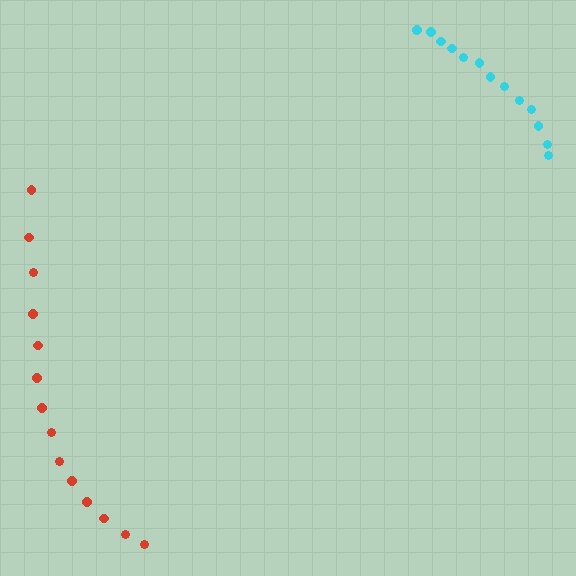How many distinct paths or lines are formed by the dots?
There are 2 distinct paths.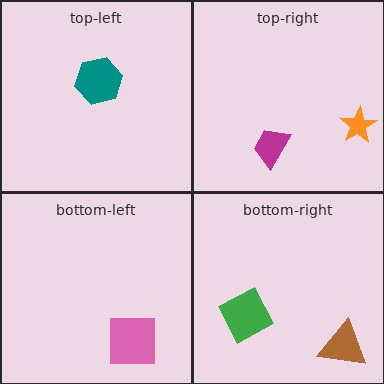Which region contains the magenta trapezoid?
The top-right region.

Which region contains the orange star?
The top-right region.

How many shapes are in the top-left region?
1.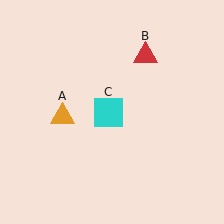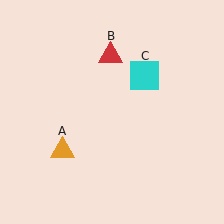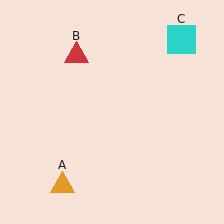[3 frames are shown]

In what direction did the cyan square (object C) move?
The cyan square (object C) moved up and to the right.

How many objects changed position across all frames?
3 objects changed position: orange triangle (object A), red triangle (object B), cyan square (object C).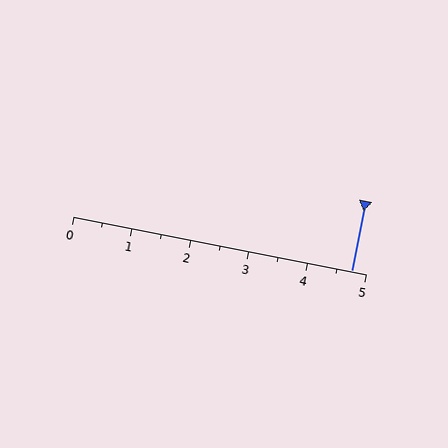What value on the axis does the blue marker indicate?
The marker indicates approximately 4.8.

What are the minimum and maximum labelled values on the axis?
The axis runs from 0 to 5.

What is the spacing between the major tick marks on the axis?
The major ticks are spaced 1 apart.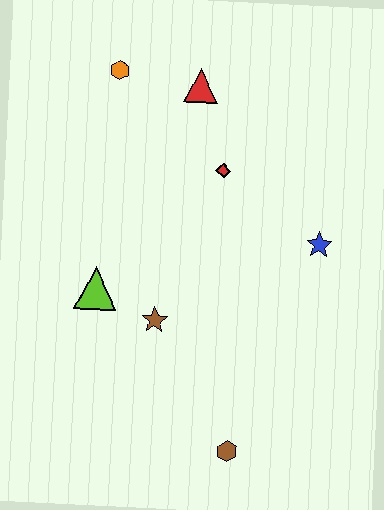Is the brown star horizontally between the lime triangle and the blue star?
Yes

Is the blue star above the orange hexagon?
No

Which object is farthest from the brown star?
The orange hexagon is farthest from the brown star.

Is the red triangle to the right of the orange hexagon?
Yes